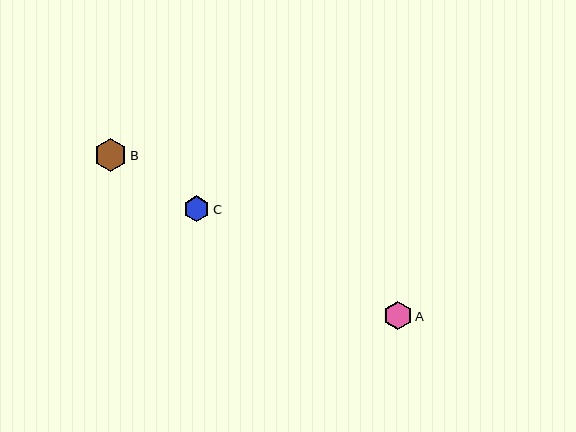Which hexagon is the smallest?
Hexagon C is the smallest with a size of approximately 26 pixels.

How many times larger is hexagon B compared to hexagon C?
Hexagon B is approximately 1.3 times the size of hexagon C.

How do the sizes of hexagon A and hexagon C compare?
Hexagon A and hexagon C are approximately the same size.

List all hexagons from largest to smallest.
From largest to smallest: B, A, C.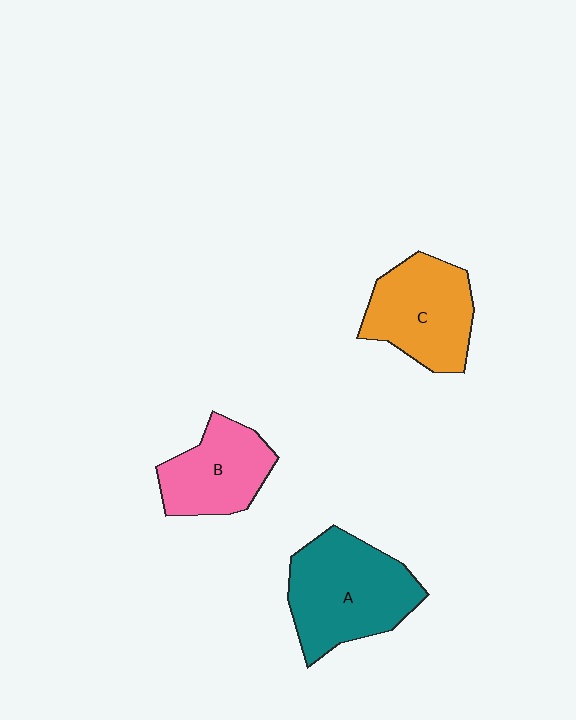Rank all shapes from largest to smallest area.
From largest to smallest: A (teal), C (orange), B (pink).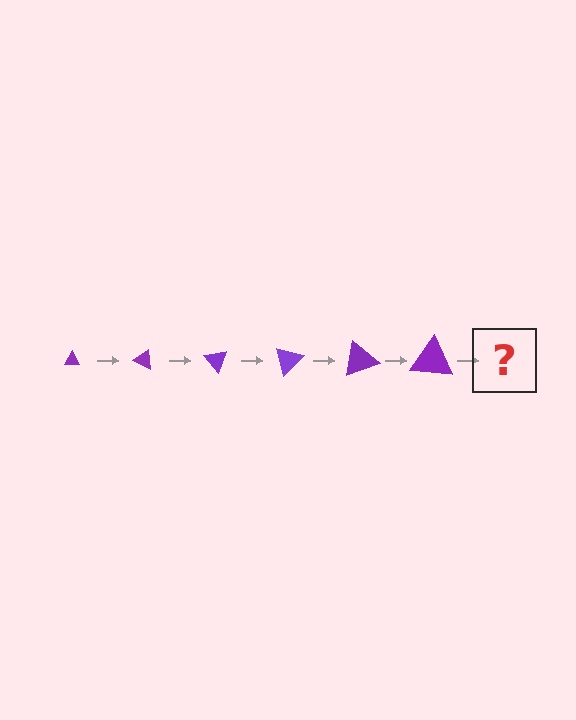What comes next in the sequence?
The next element should be a triangle, larger than the previous one and rotated 150 degrees from the start.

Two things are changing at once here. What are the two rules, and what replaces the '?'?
The two rules are that the triangle grows larger each step and it rotates 25 degrees each step. The '?' should be a triangle, larger than the previous one and rotated 150 degrees from the start.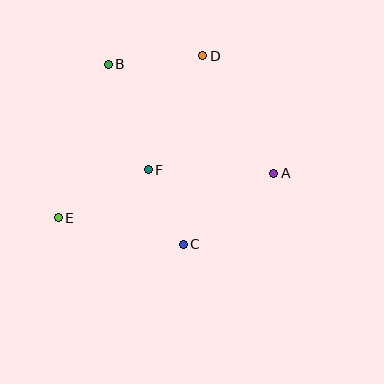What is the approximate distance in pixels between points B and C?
The distance between B and C is approximately 195 pixels.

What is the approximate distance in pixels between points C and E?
The distance between C and E is approximately 128 pixels.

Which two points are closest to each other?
Points C and F are closest to each other.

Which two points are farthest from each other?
Points A and E are farthest from each other.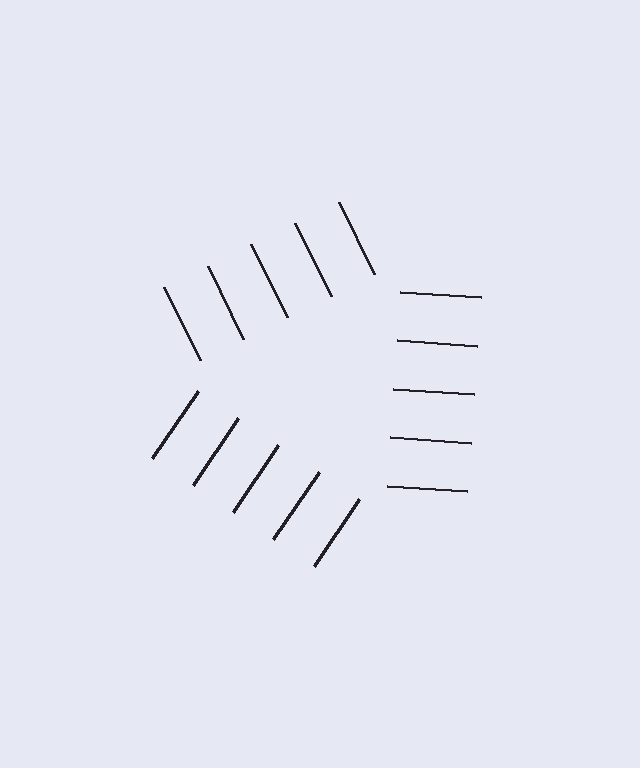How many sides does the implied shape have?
3 sides — the line-ends trace a triangle.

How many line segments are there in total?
15 — 5 along each of the 3 edges.